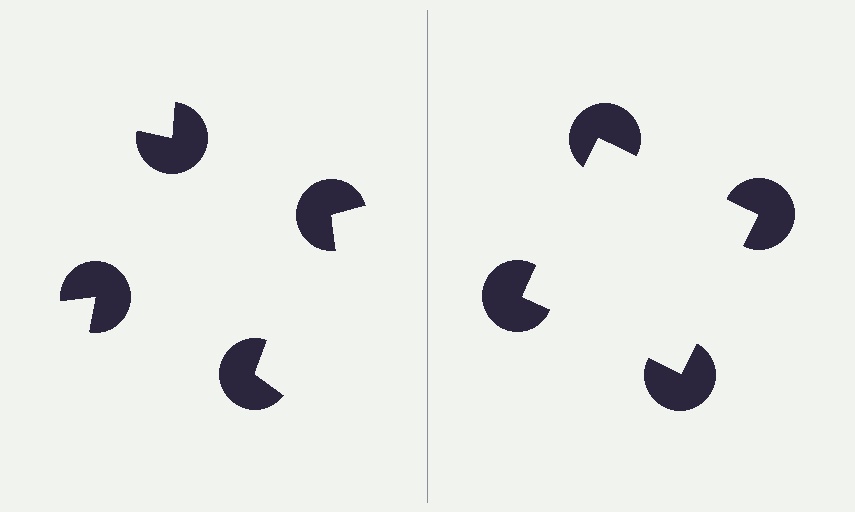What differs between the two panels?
The pac-man discs are positioned identically on both sides; only the wedge orientations differ. On the right they align to a square; on the left they are misaligned.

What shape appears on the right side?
An illusory square.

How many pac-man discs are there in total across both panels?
8 — 4 on each side.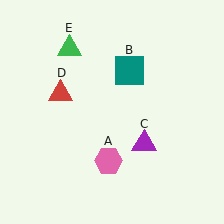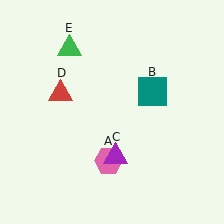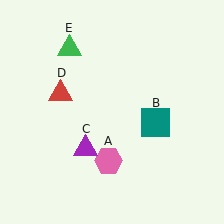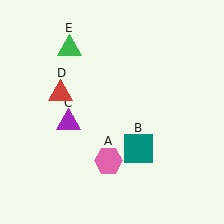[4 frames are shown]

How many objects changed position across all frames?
2 objects changed position: teal square (object B), purple triangle (object C).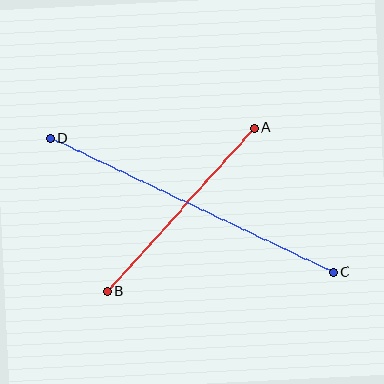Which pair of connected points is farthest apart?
Points C and D are farthest apart.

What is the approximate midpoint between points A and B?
The midpoint is at approximately (181, 210) pixels.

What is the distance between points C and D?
The distance is approximately 313 pixels.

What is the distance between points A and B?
The distance is approximately 220 pixels.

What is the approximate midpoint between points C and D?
The midpoint is at approximately (192, 206) pixels.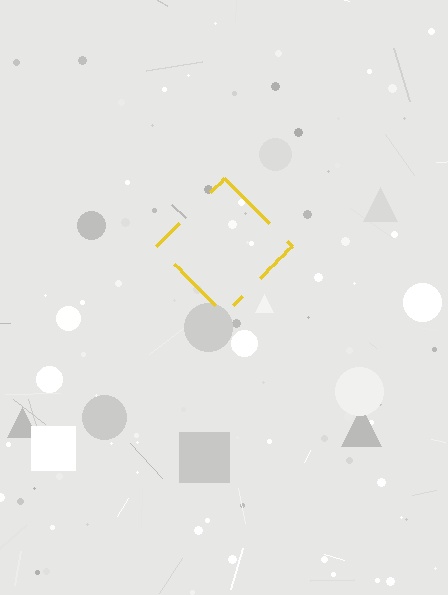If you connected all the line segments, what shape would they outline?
They would outline a diamond.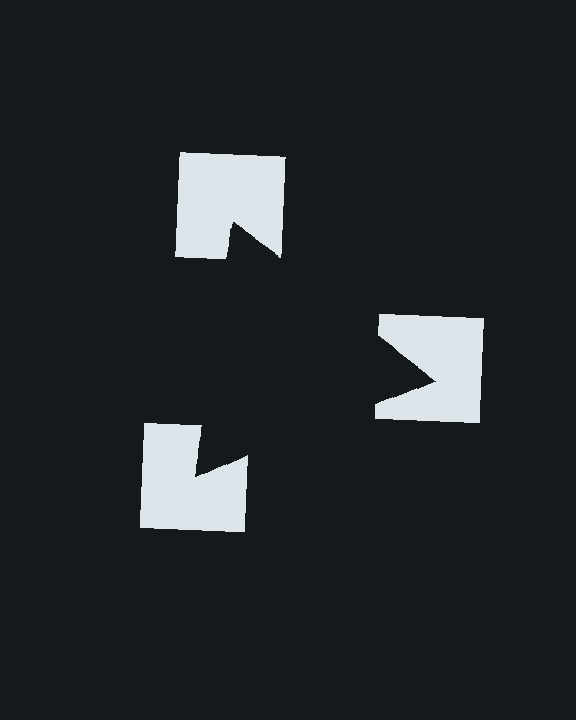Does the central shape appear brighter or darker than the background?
It typically appears slightly darker than the background, even though no actual brightness change is drawn.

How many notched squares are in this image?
There are 3 — one at each vertex of the illusory triangle.